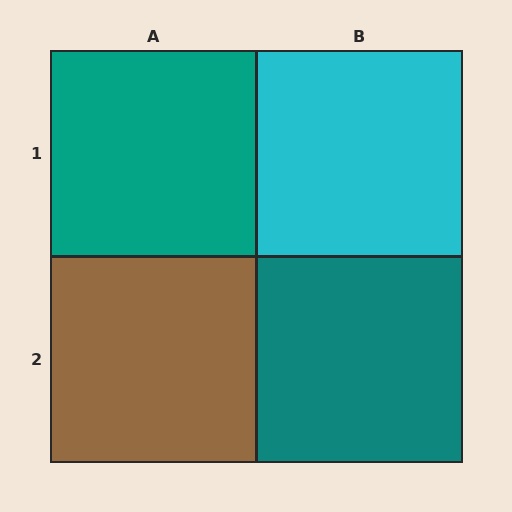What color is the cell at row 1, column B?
Cyan.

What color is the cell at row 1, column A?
Teal.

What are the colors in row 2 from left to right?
Brown, teal.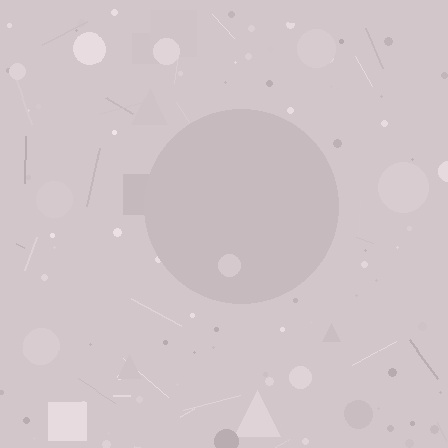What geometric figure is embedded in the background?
A circle is embedded in the background.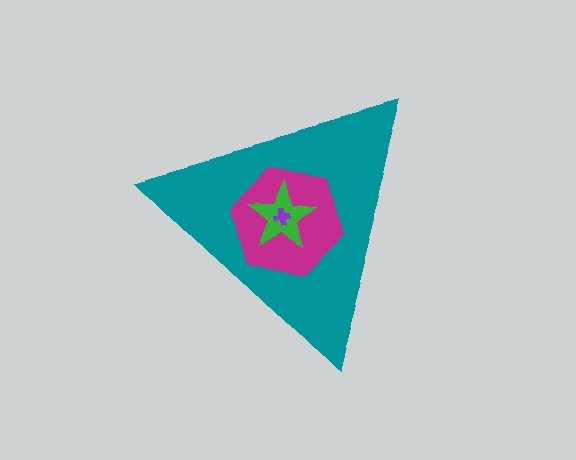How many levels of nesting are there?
4.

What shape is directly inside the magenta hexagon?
The green star.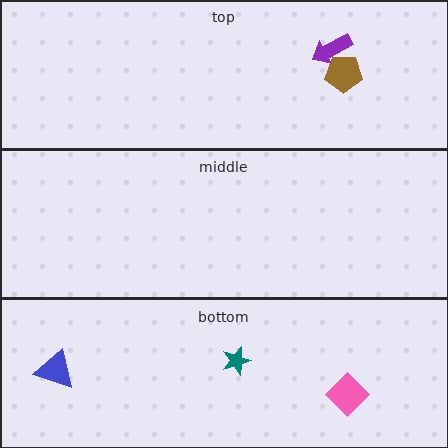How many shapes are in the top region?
2.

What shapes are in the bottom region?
The teal star, the blue triangle, the pink diamond.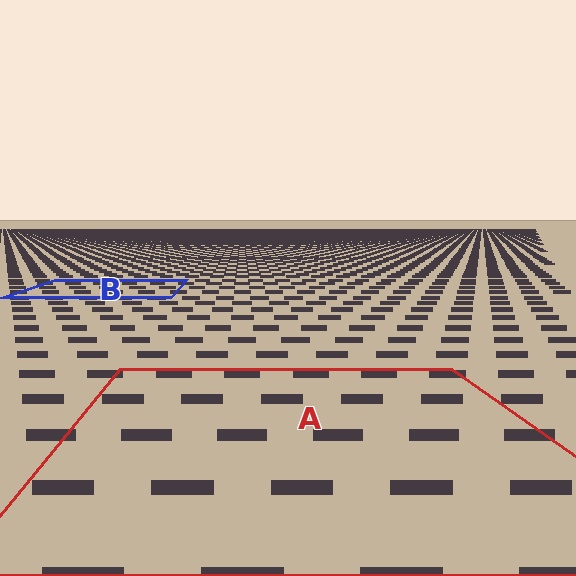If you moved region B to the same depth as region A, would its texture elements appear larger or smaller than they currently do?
They would appear larger. At a closer depth, the same texture elements are projected at a bigger on-screen size.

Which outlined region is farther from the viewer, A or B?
Region B is farther from the viewer — the texture elements inside it appear smaller and more densely packed.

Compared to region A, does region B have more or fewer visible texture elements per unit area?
Region B has more texture elements per unit area — they are packed more densely because it is farther away.